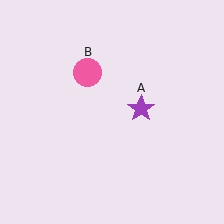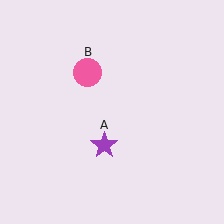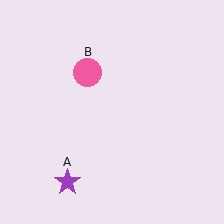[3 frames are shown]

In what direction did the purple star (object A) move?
The purple star (object A) moved down and to the left.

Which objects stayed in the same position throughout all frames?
Pink circle (object B) remained stationary.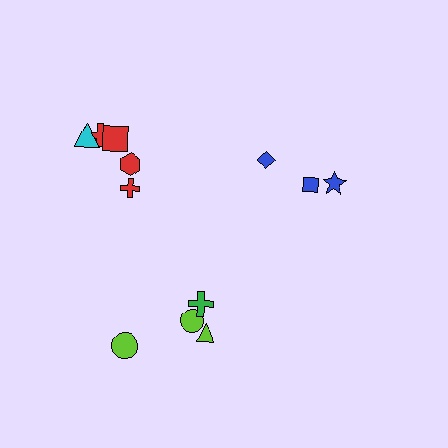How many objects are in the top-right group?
There are 3 objects.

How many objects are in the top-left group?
There are 5 objects.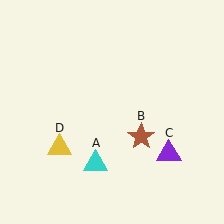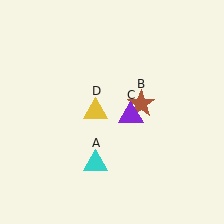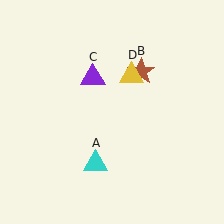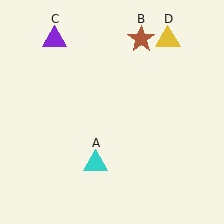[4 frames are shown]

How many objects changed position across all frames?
3 objects changed position: brown star (object B), purple triangle (object C), yellow triangle (object D).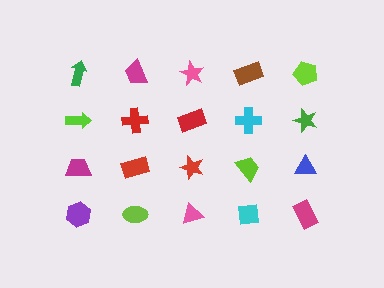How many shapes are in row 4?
5 shapes.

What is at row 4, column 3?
A pink triangle.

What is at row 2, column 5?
A green star.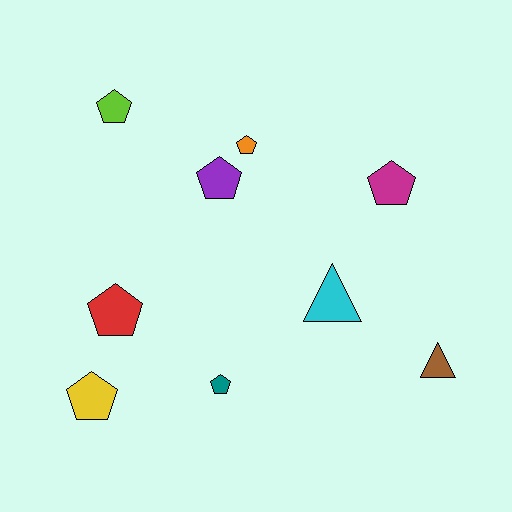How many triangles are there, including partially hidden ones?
There are 2 triangles.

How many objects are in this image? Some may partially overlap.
There are 9 objects.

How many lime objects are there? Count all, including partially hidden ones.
There is 1 lime object.